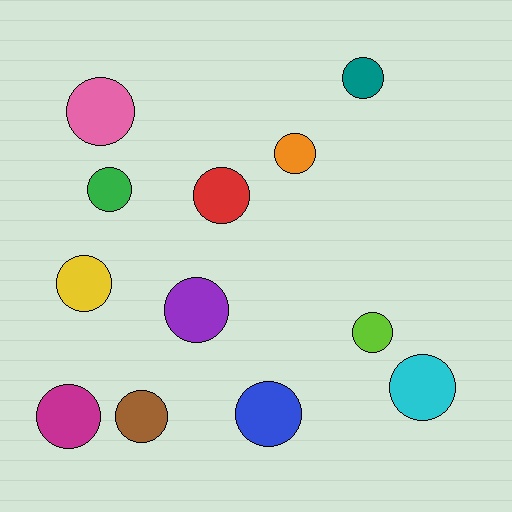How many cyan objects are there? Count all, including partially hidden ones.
There is 1 cyan object.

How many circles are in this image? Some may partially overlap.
There are 12 circles.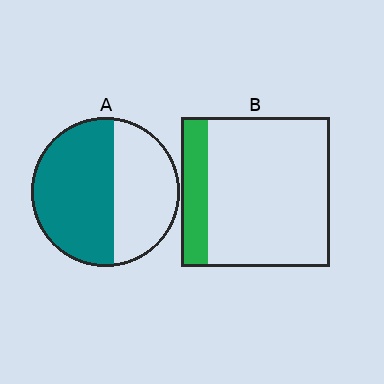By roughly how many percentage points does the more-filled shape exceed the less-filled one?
By roughly 40 percentage points (A over B).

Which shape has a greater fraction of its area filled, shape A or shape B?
Shape A.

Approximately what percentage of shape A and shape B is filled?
A is approximately 55% and B is approximately 20%.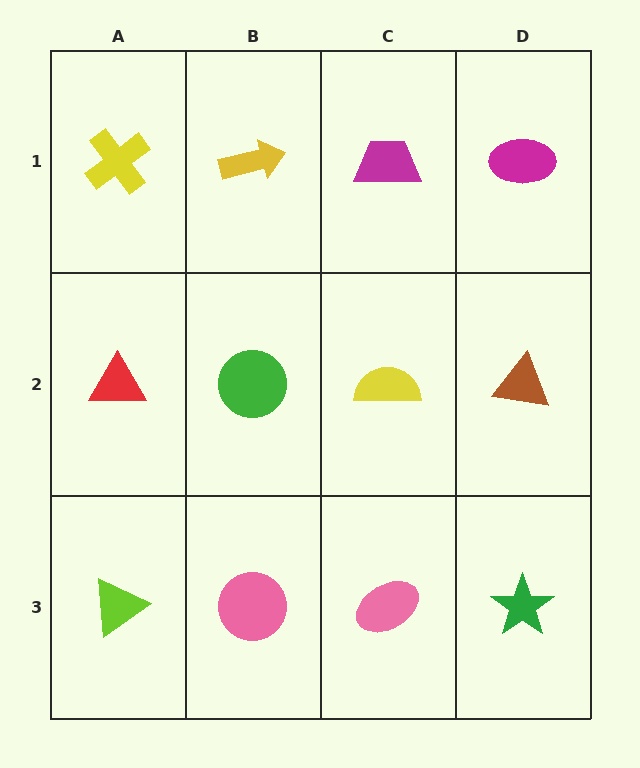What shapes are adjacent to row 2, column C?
A magenta trapezoid (row 1, column C), a pink ellipse (row 3, column C), a green circle (row 2, column B), a brown triangle (row 2, column D).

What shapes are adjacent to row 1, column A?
A red triangle (row 2, column A), a yellow arrow (row 1, column B).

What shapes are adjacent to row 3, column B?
A green circle (row 2, column B), a lime triangle (row 3, column A), a pink ellipse (row 3, column C).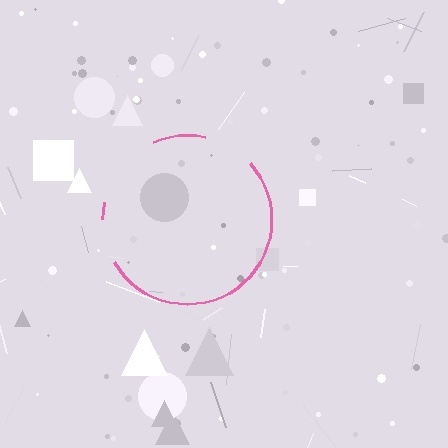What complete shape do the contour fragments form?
The contour fragments form a circle.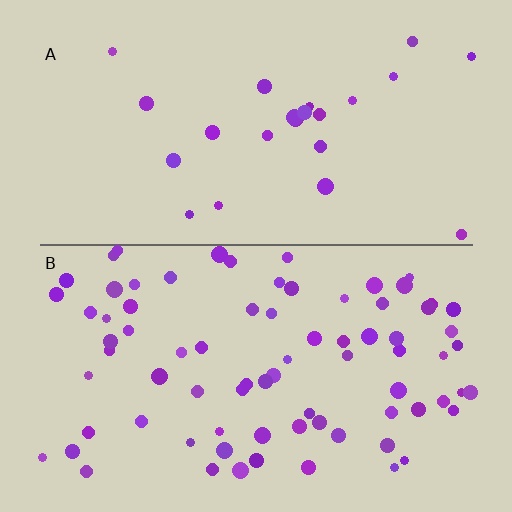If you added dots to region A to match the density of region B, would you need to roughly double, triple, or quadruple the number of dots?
Approximately triple.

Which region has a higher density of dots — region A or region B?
B (the bottom).